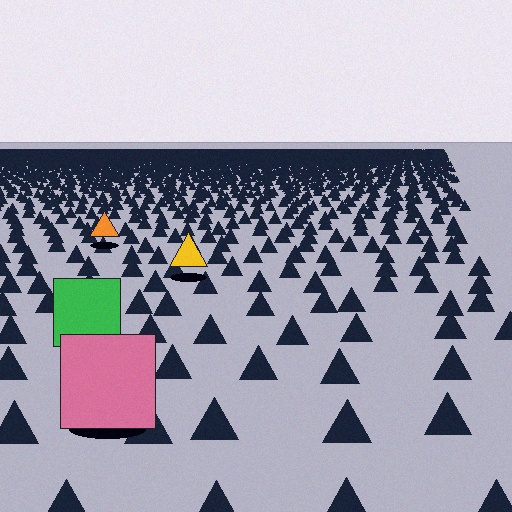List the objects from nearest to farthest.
From nearest to farthest: the pink square, the green square, the yellow triangle, the orange triangle.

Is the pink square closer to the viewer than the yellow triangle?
Yes. The pink square is closer — you can tell from the texture gradient: the ground texture is coarser near it.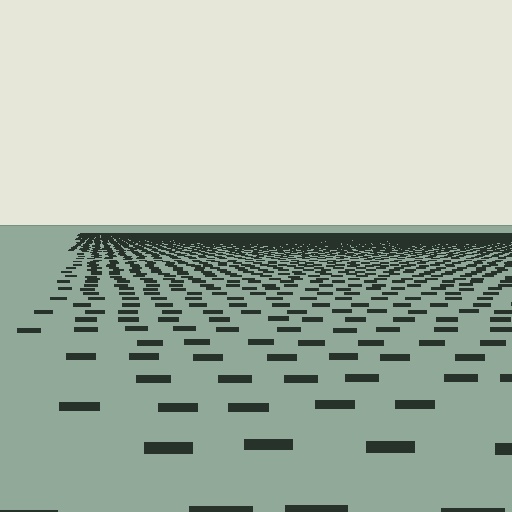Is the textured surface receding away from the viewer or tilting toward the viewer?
The surface is receding away from the viewer. Texture elements get smaller and denser toward the top.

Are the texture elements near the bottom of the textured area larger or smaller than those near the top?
Larger. Near the bottom, elements are closer to the viewer and appear at a bigger on-screen size.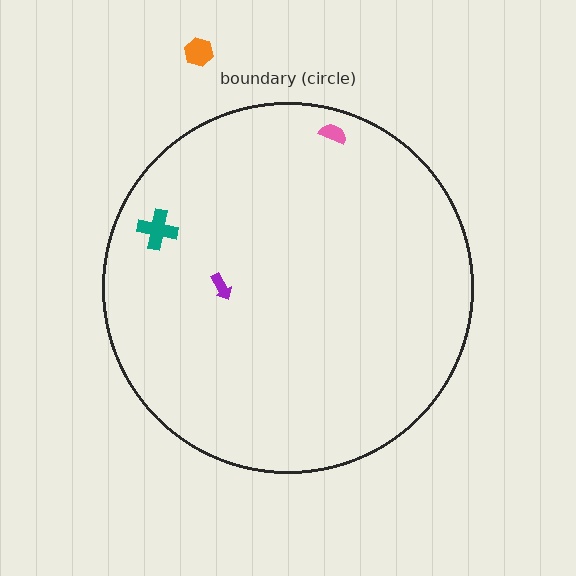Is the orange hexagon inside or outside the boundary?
Outside.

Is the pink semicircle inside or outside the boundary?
Inside.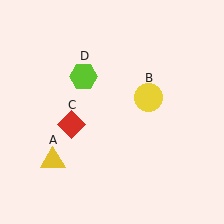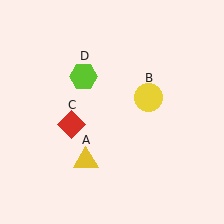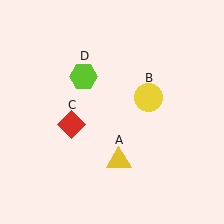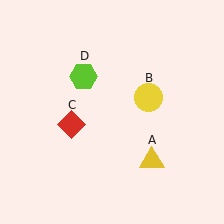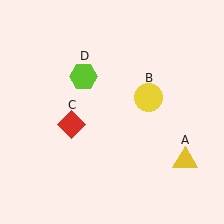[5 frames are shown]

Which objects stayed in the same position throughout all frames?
Yellow circle (object B) and red diamond (object C) and lime hexagon (object D) remained stationary.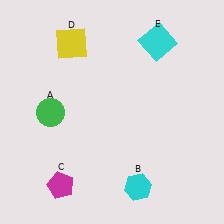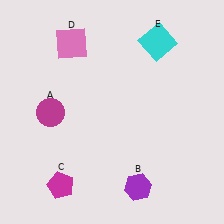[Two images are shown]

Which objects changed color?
A changed from green to magenta. B changed from cyan to purple. D changed from yellow to pink.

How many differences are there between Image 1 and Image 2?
There are 3 differences between the two images.